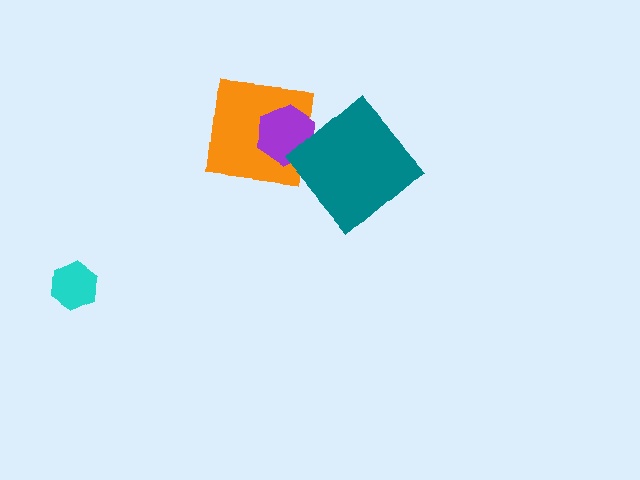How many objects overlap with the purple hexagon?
1 object overlaps with the purple hexagon.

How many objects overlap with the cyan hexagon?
0 objects overlap with the cyan hexagon.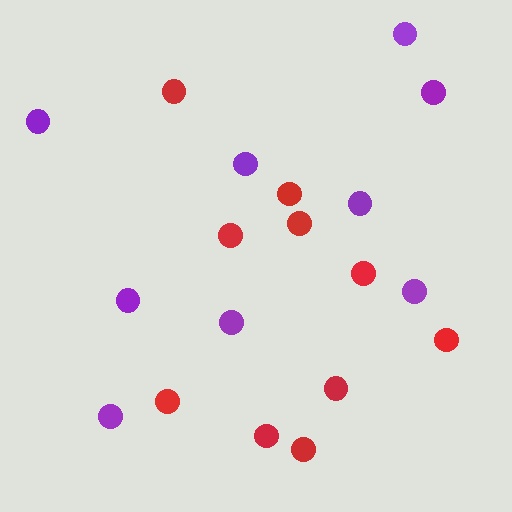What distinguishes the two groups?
There are 2 groups: one group of red circles (10) and one group of purple circles (9).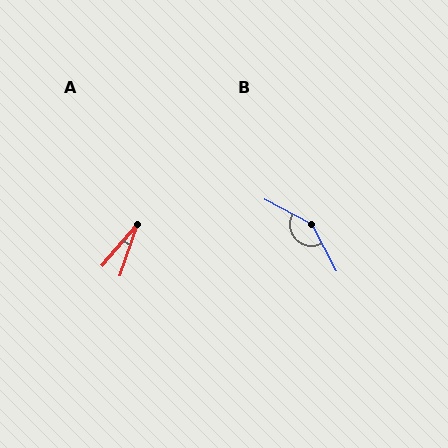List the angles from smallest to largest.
A (21°), B (147°).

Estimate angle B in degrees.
Approximately 147 degrees.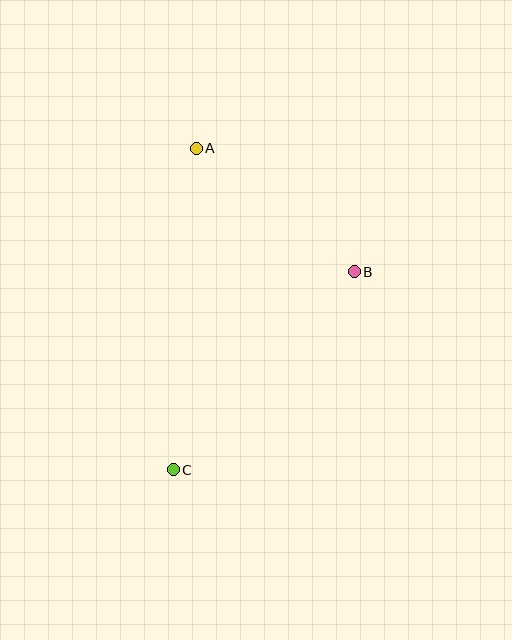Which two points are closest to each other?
Points A and B are closest to each other.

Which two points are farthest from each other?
Points A and C are farthest from each other.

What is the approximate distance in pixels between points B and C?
The distance between B and C is approximately 268 pixels.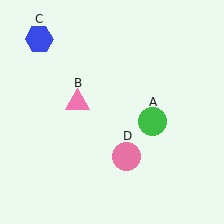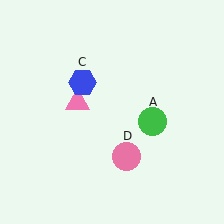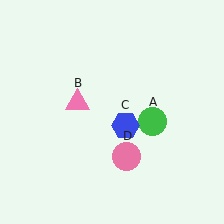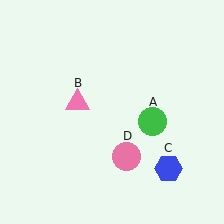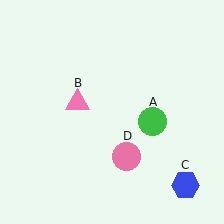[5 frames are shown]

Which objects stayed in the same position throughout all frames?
Green circle (object A) and pink triangle (object B) and pink circle (object D) remained stationary.